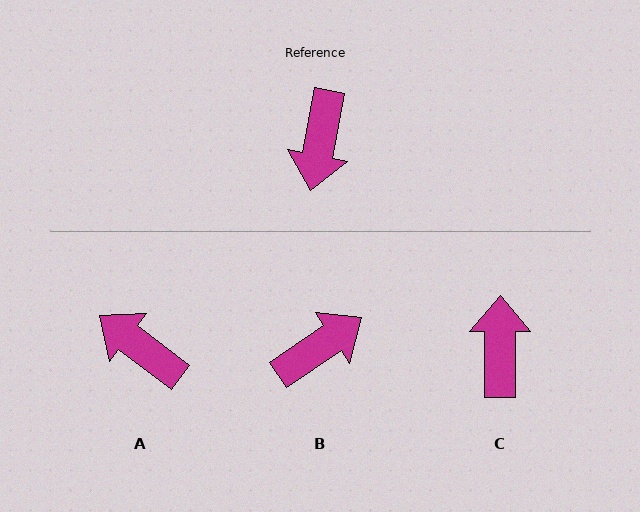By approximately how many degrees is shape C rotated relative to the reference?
Approximately 169 degrees clockwise.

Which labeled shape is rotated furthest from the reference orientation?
C, about 169 degrees away.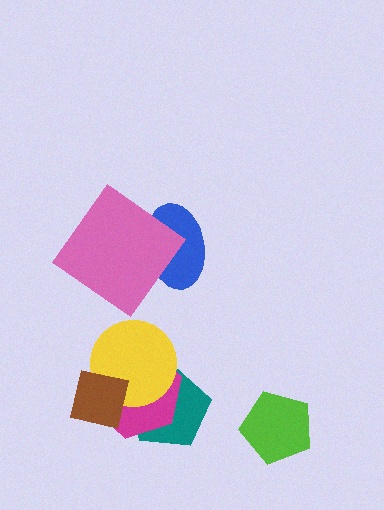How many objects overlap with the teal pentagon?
3 objects overlap with the teal pentagon.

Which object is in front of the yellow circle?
The brown square is in front of the yellow circle.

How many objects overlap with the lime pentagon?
0 objects overlap with the lime pentagon.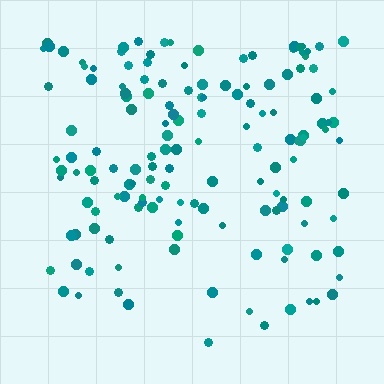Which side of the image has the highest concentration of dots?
The top.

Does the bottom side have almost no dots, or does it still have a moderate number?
Still a moderate number, just noticeably fewer than the top.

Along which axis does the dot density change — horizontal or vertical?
Vertical.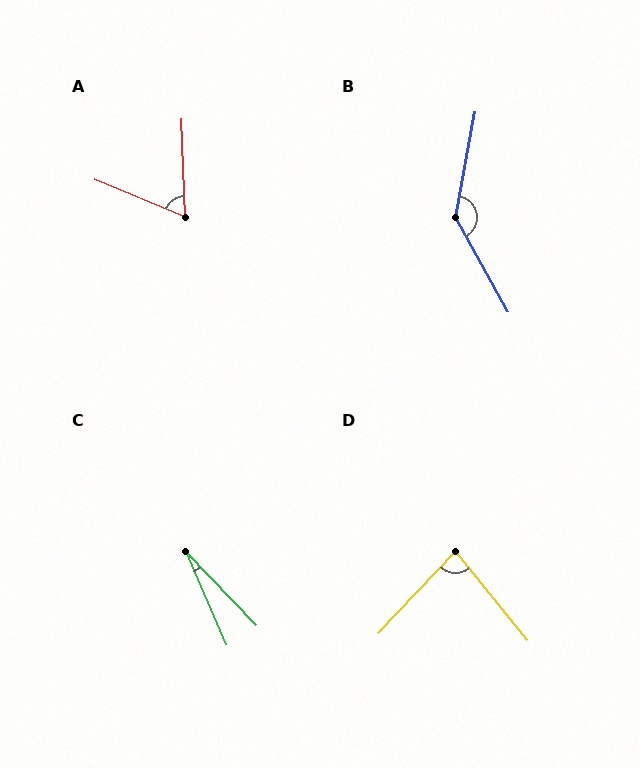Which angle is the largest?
B, at approximately 141 degrees.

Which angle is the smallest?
C, at approximately 20 degrees.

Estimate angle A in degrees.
Approximately 65 degrees.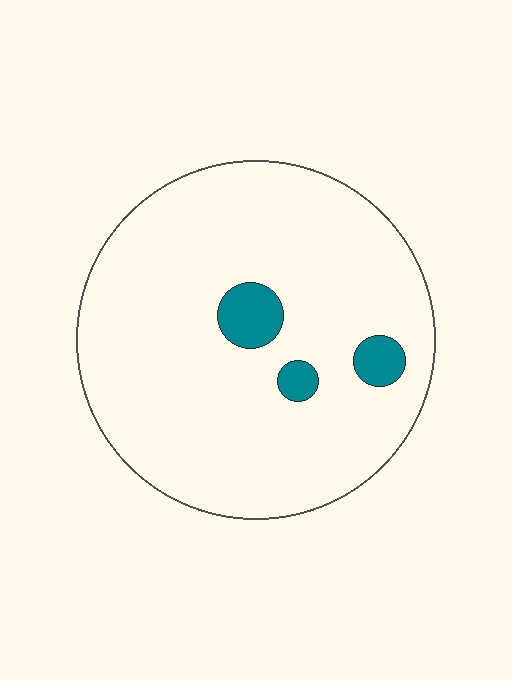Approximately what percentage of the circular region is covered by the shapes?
Approximately 5%.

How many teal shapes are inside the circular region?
3.